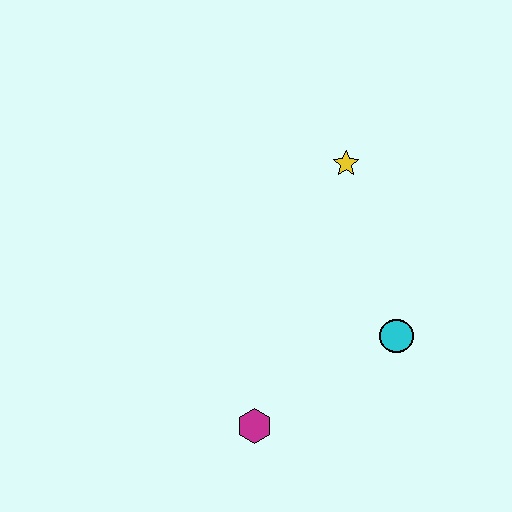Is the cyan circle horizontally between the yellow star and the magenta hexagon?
No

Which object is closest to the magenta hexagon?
The cyan circle is closest to the magenta hexagon.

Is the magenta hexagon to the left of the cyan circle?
Yes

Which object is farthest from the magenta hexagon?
The yellow star is farthest from the magenta hexagon.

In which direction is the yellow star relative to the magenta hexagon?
The yellow star is above the magenta hexagon.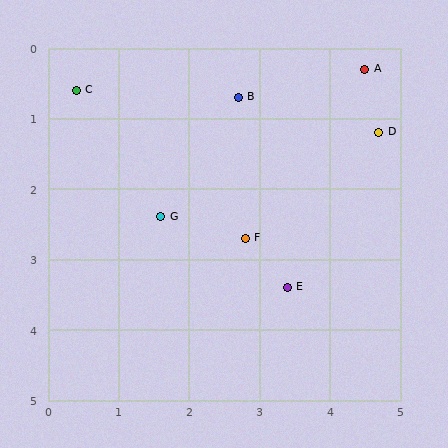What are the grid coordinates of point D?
Point D is at approximately (4.7, 1.2).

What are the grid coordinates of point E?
Point E is at approximately (3.4, 3.4).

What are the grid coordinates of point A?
Point A is at approximately (4.5, 0.3).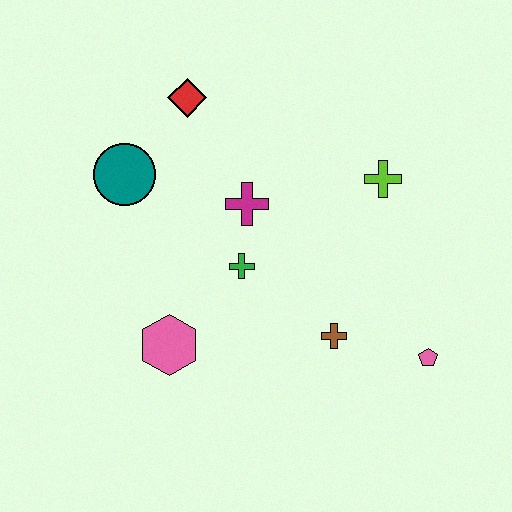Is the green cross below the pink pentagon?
No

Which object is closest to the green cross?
The magenta cross is closest to the green cross.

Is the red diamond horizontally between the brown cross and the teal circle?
Yes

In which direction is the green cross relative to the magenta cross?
The green cross is below the magenta cross.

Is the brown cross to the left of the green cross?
No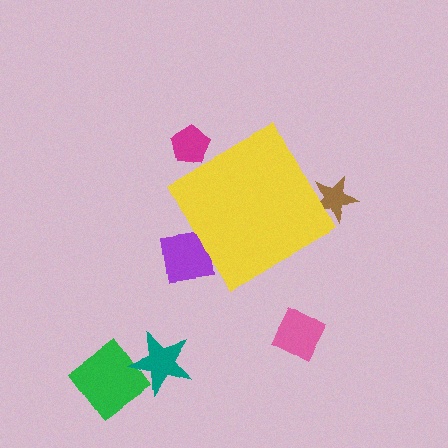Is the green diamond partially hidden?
No, the green diamond is fully visible.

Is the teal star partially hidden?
No, the teal star is fully visible.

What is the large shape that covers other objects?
A yellow diamond.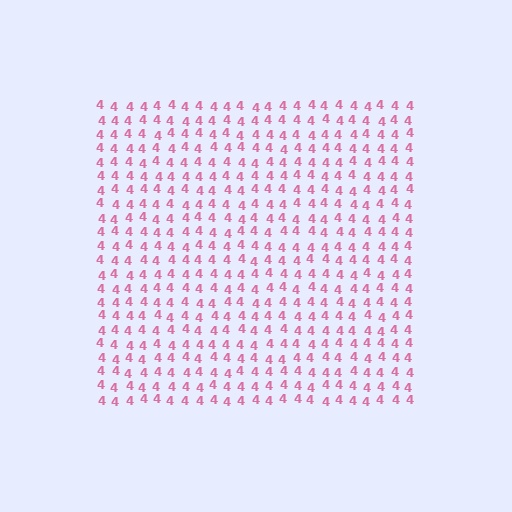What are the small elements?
The small elements are digit 4's.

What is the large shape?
The large shape is a square.